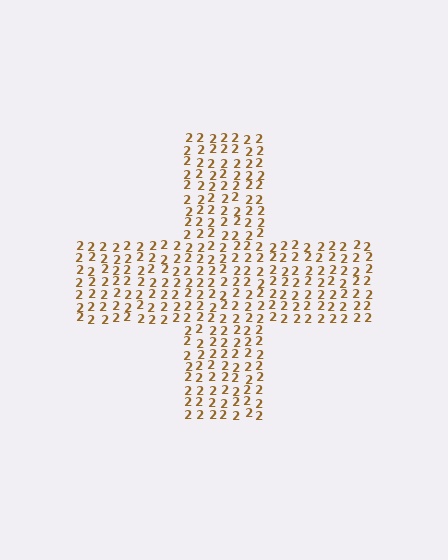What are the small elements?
The small elements are digit 2's.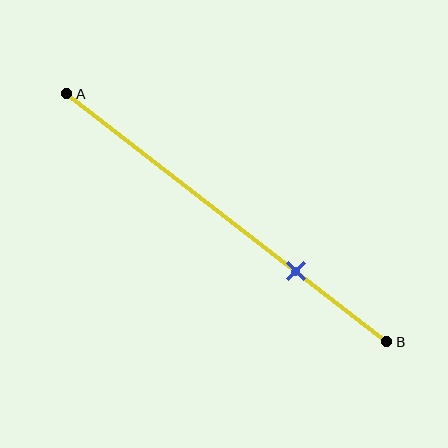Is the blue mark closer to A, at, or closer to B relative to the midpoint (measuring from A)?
The blue mark is closer to point B than the midpoint of segment AB.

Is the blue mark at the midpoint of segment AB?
No, the mark is at about 70% from A, not at the 50% midpoint.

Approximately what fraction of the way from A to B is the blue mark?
The blue mark is approximately 70% of the way from A to B.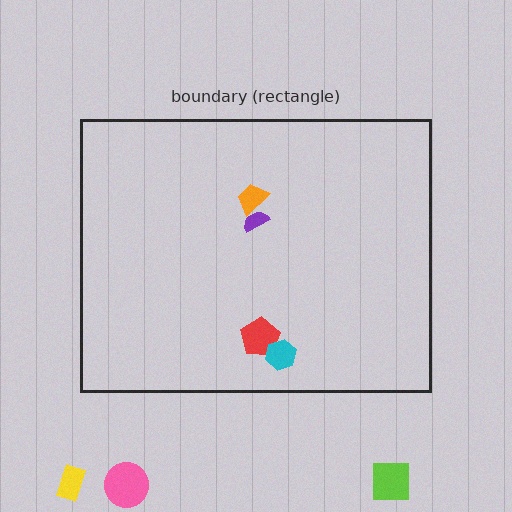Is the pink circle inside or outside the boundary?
Outside.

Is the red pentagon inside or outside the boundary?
Inside.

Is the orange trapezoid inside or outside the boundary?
Inside.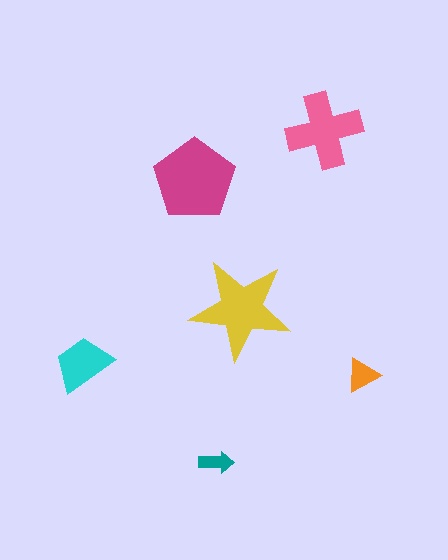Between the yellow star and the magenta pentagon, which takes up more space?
The magenta pentagon.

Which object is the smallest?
The teal arrow.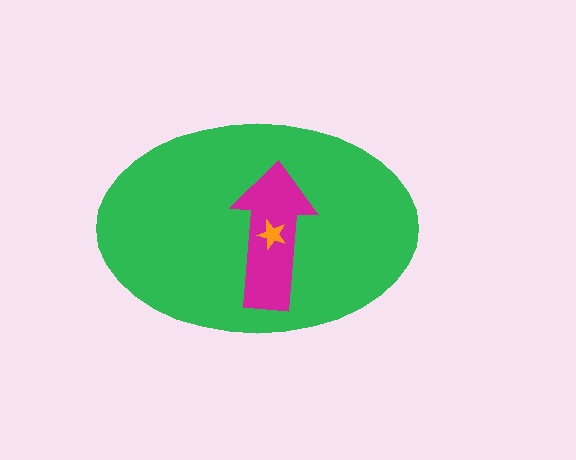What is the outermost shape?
The green ellipse.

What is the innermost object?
The orange star.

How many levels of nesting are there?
3.